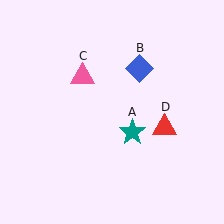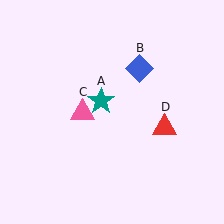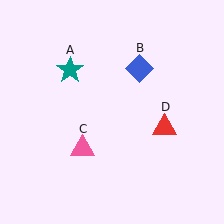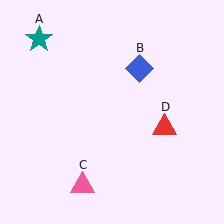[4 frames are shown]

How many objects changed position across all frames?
2 objects changed position: teal star (object A), pink triangle (object C).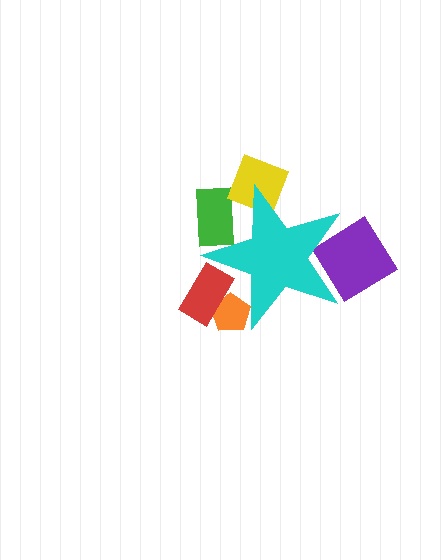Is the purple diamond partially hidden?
Yes, the purple diamond is partially hidden behind the cyan star.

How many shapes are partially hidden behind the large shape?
5 shapes are partially hidden.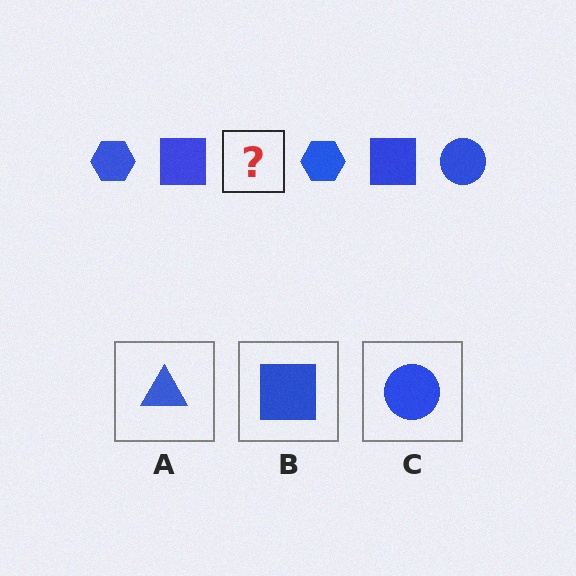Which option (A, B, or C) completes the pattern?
C.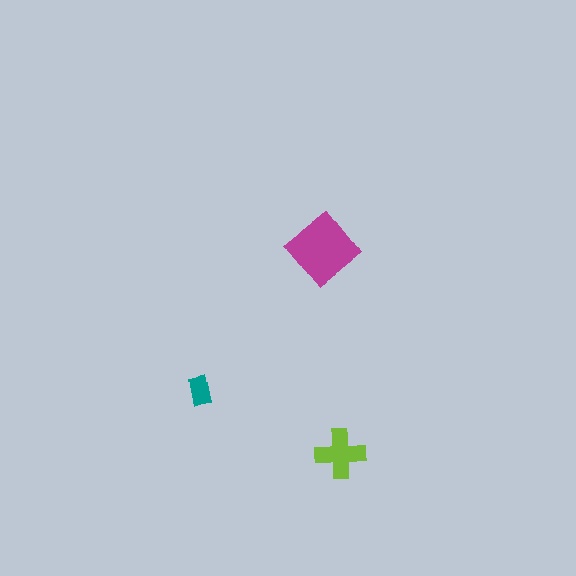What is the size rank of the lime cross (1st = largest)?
2nd.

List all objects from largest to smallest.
The magenta diamond, the lime cross, the teal rectangle.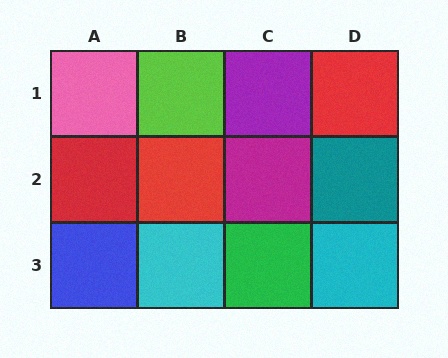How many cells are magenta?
1 cell is magenta.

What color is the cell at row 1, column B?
Lime.